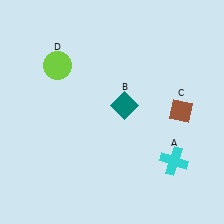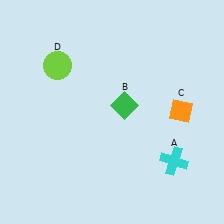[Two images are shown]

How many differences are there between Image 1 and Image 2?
There are 2 differences between the two images.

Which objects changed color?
B changed from teal to green. C changed from brown to orange.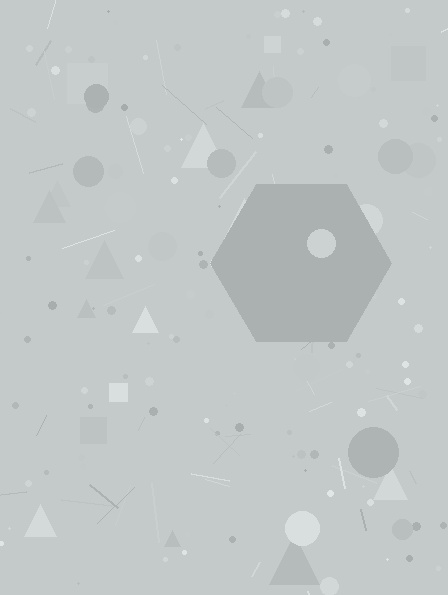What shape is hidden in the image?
A hexagon is hidden in the image.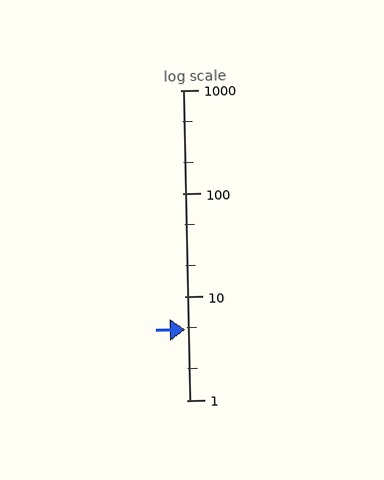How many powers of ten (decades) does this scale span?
The scale spans 3 decades, from 1 to 1000.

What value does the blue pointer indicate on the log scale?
The pointer indicates approximately 4.8.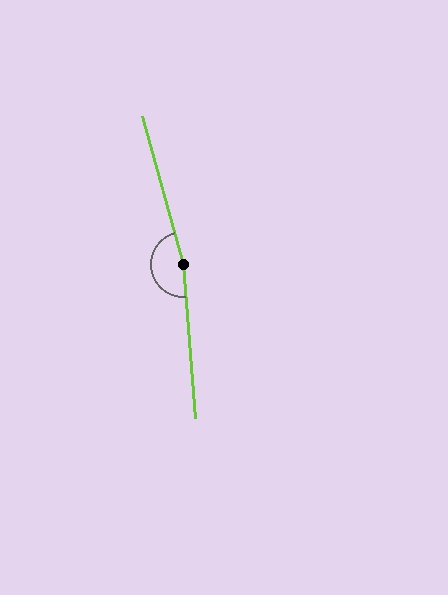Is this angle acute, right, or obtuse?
It is obtuse.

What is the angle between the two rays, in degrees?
Approximately 169 degrees.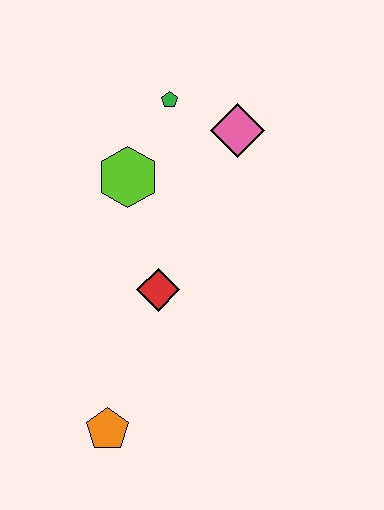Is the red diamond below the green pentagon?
Yes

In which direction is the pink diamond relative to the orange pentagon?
The pink diamond is above the orange pentagon.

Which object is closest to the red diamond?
The lime hexagon is closest to the red diamond.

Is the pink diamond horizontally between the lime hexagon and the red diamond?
No